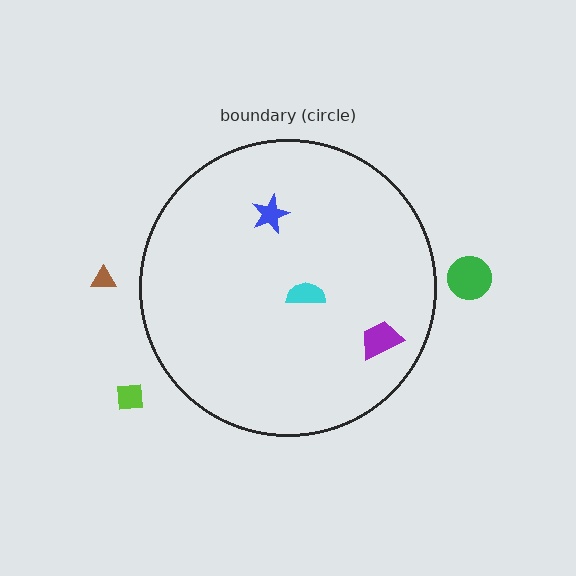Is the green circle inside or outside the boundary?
Outside.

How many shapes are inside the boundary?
3 inside, 3 outside.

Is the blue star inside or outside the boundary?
Inside.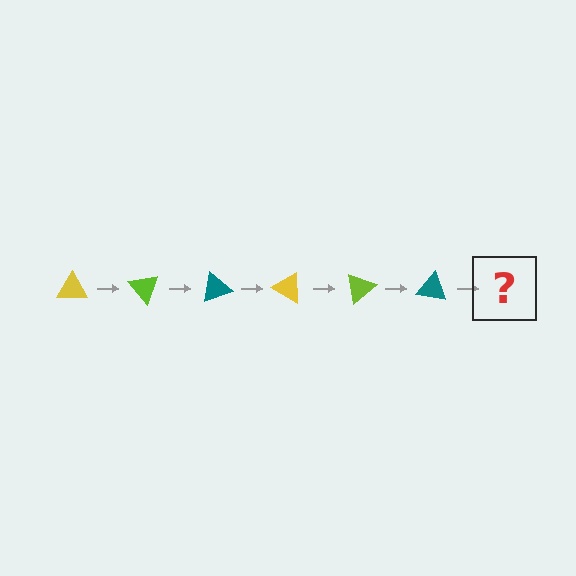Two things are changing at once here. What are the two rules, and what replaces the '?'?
The two rules are that it rotates 50 degrees each step and the color cycles through yellow, lime, and teal. The '?' should be a yellow triangle, rotated 300 degrees from the start.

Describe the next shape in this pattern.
It should be a yellow triangle, rotated 300 degrees from the start.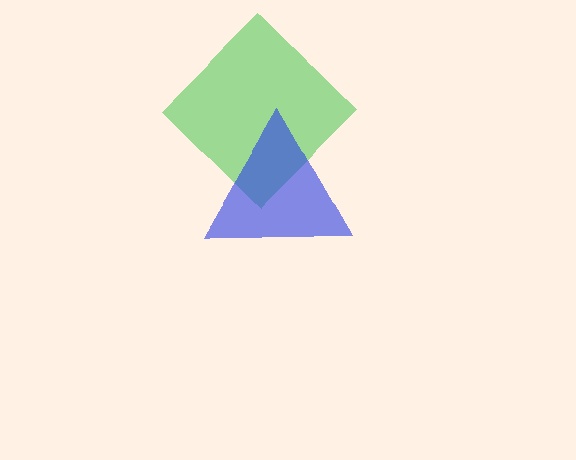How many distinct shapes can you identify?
There are 2 distinct shapes: a green diamond, a blue triangle.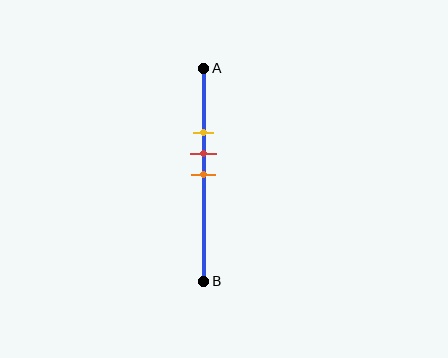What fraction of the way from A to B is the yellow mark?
The yellow mark is approximately 30% (0.3) of the way from A to B.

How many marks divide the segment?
There are 3 marks dividing the segment.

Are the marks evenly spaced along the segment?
Yes, the marks are approximately evenly spaced.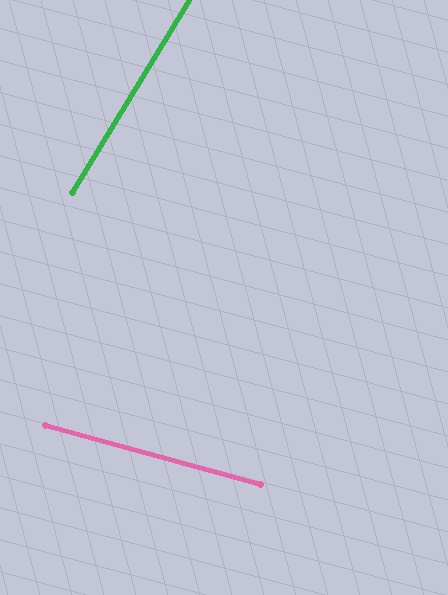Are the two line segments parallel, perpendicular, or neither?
Neither parallel nor perpendicular — they differ by about 74°.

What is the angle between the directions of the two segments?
Approximately 74 degrees.